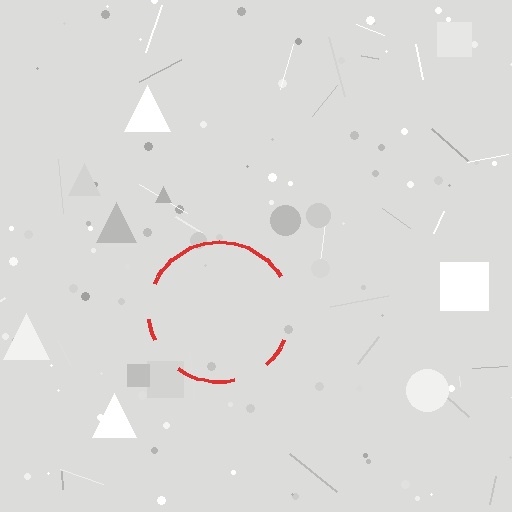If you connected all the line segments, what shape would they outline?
They would outline a circle.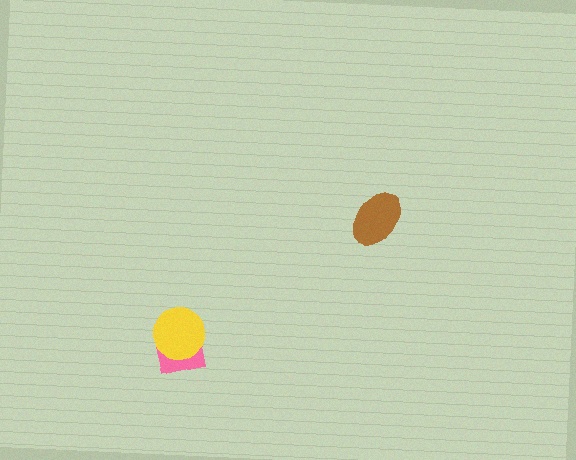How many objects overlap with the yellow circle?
1 object overlaps with the yellow circle.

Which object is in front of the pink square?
The yellow circle is in front of the pink square.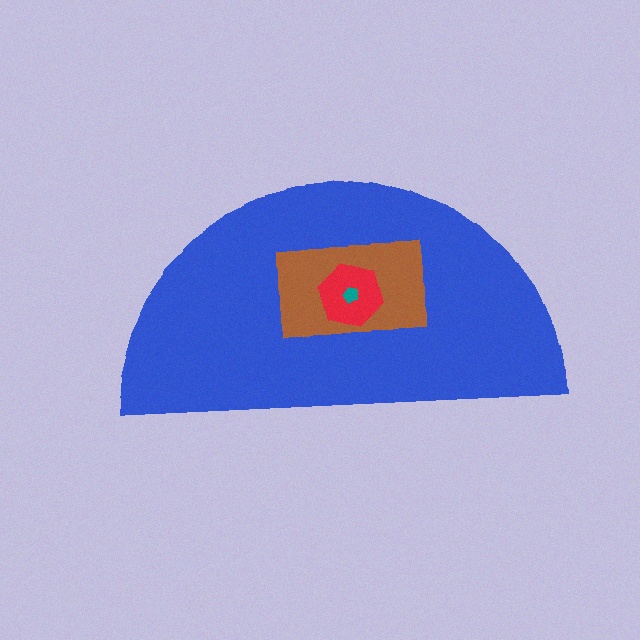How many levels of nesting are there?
4.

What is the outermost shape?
The blue semicircle.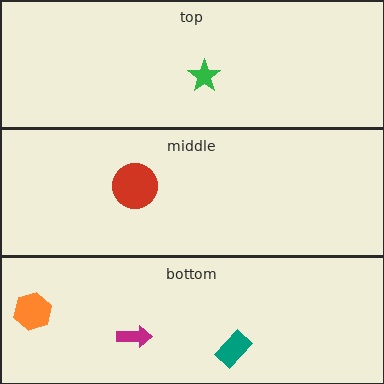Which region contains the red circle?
The middle region.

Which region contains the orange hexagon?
The bottom region.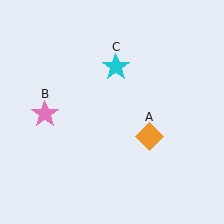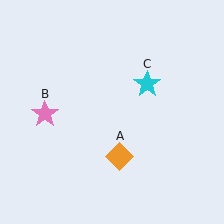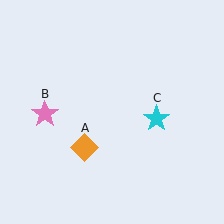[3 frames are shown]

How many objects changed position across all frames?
2 objects changed position: orange diamond (object A), cyan star (object C).